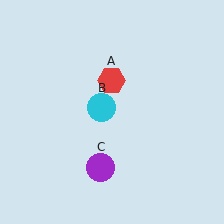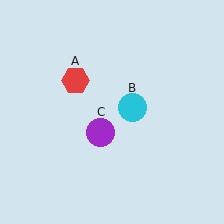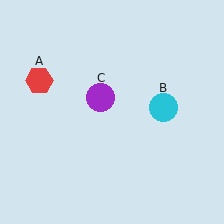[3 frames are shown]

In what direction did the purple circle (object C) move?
The purple circle (object C) moved up.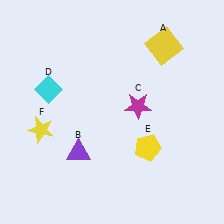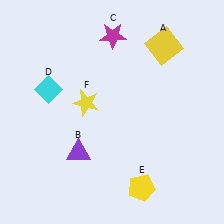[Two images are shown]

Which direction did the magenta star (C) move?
The magenta star (C) moved up.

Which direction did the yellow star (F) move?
The yellow star (F) moved right.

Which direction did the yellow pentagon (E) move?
The yellow pentagon (E) moved down.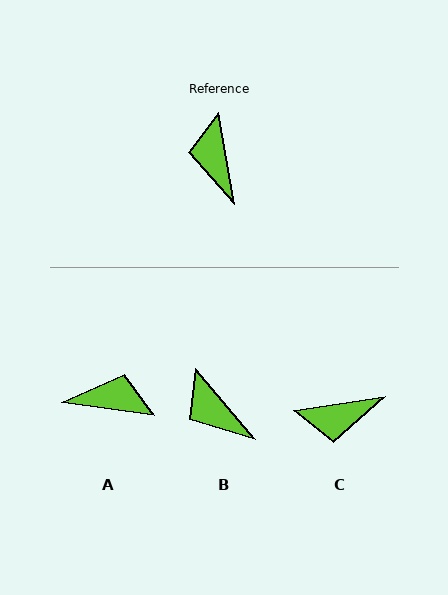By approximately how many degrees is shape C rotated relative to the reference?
Approximately 89 degrees counter-clockwise.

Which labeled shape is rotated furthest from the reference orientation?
A, about 107 degrees away.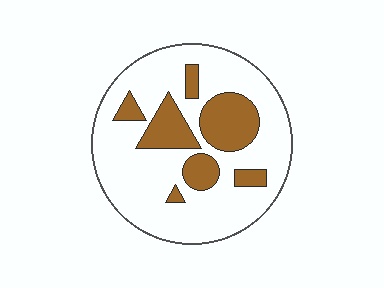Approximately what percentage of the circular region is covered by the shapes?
Approximately 25%.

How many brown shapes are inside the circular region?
7.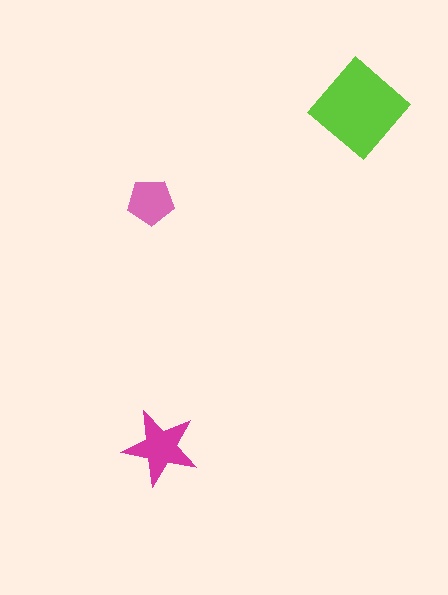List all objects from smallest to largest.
The pink pentagon, the magenta star, the lime diamond.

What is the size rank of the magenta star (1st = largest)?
2nd.